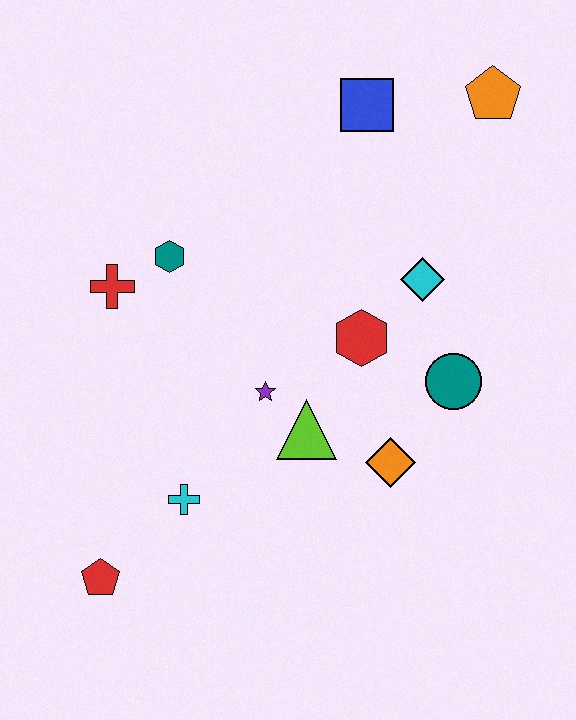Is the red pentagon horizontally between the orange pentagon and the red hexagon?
No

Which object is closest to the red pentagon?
The cyan cross is closest to the red pentagon.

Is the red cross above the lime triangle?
Yes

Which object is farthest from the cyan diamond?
The red pentagon is farthest from the cyan diamond.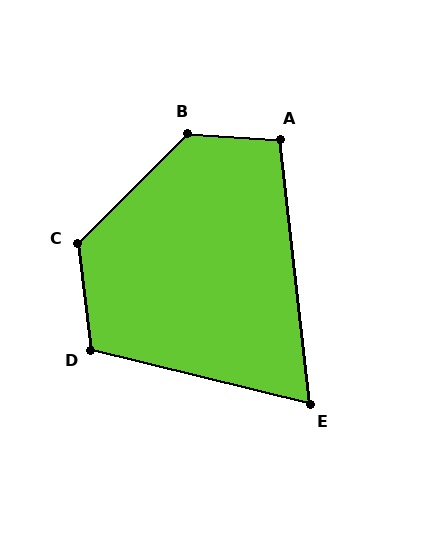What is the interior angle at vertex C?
Approximately 128 degrees (obtuse).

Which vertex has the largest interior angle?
B, at approximately 131 degrees.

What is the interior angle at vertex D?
Approximately 111 degrees (obtuse).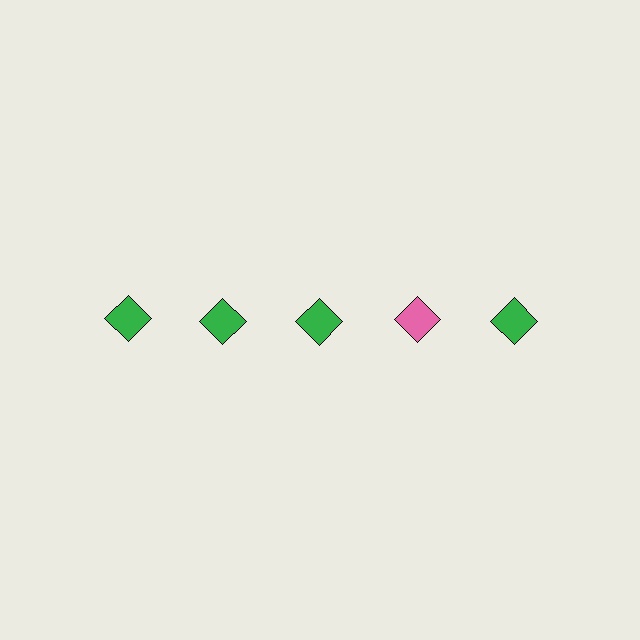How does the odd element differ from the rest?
It has a different color: pink instead of green.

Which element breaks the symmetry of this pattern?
The pink diamond in the top row, second from right column breaks the symmetry. All other shapes are green diamonds.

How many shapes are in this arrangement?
There are 5 shapes arranged in a grid pattern.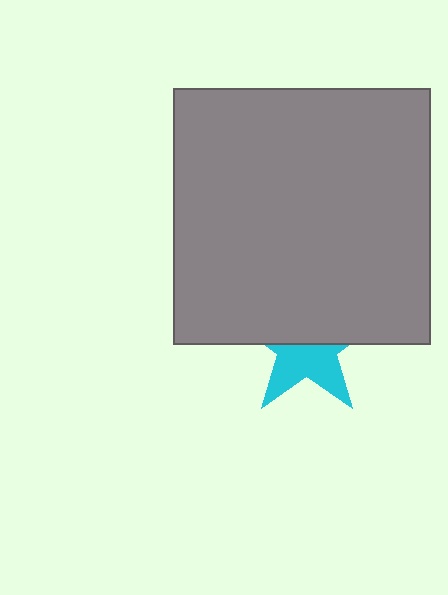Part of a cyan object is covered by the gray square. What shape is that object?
It is a star.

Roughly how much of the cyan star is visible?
A small part of it is visible (roughly 45%).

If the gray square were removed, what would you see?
You would see the complete cyan star.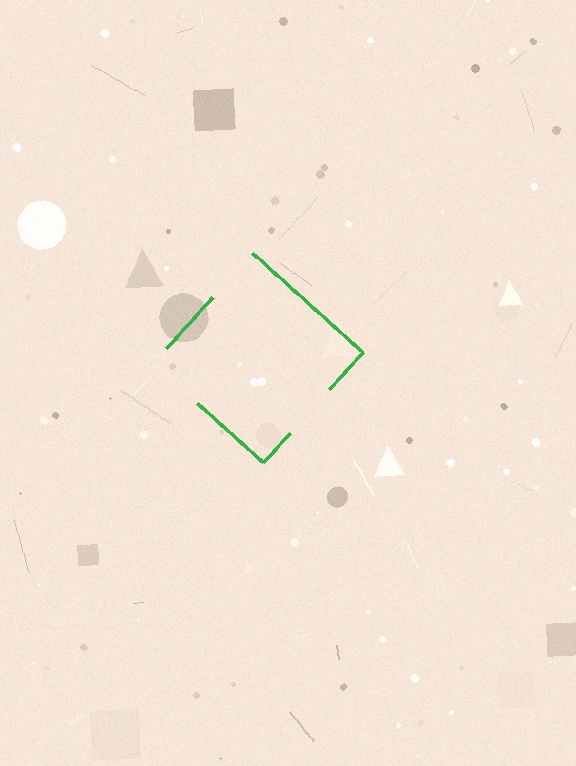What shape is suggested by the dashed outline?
The dashed outline suggests a diamond.